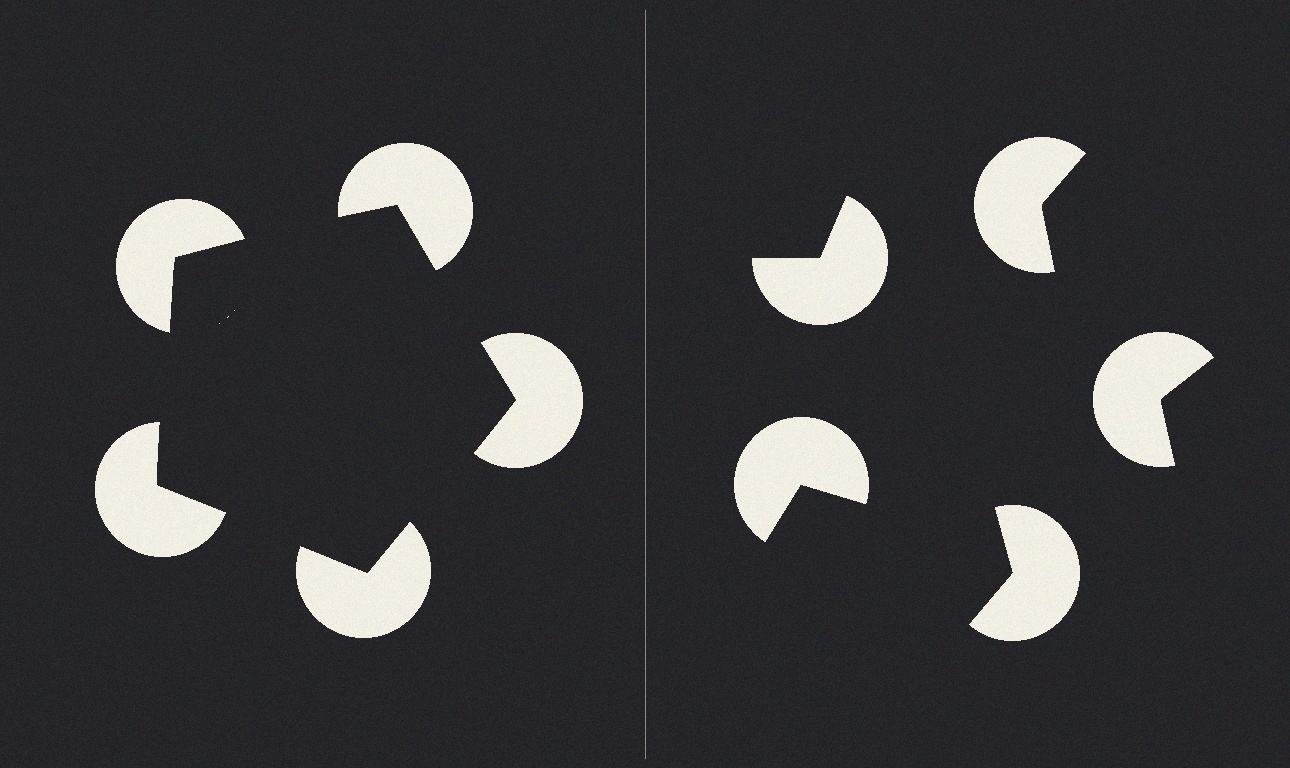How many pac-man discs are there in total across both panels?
10 — 5 on each side.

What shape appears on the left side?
An illusory pentagon.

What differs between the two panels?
The pac-man discs are positioned identically on both sides; only the wedge orientations differ. On the left they align to a pentagon; on the right they are misaligned.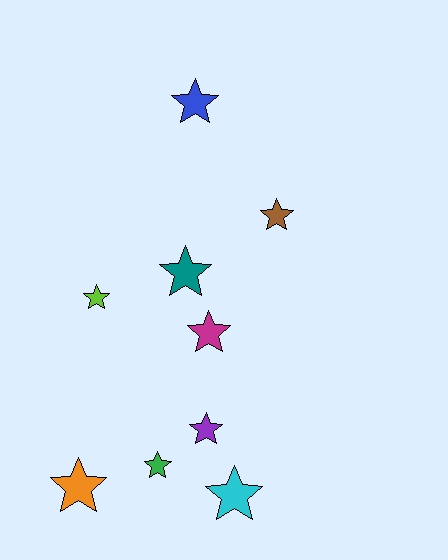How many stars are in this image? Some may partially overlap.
There are 9 stars.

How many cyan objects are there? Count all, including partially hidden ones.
There is 1 cyan object.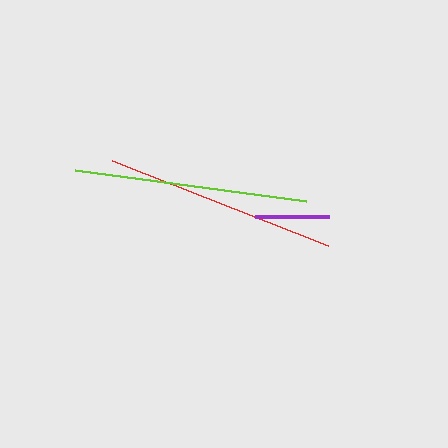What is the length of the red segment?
The red segment is approximately 233 pixels long.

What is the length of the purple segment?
The purple segment is approximately 74 pixels long.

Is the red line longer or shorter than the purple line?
The red line is longer than the purple line.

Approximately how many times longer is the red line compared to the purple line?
The red line is approximately 3.1 times the length of the purple line.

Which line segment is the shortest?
The purple line is the shortest at approximately 74 pixels.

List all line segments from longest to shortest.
From longest to shortest: red, lime, purple.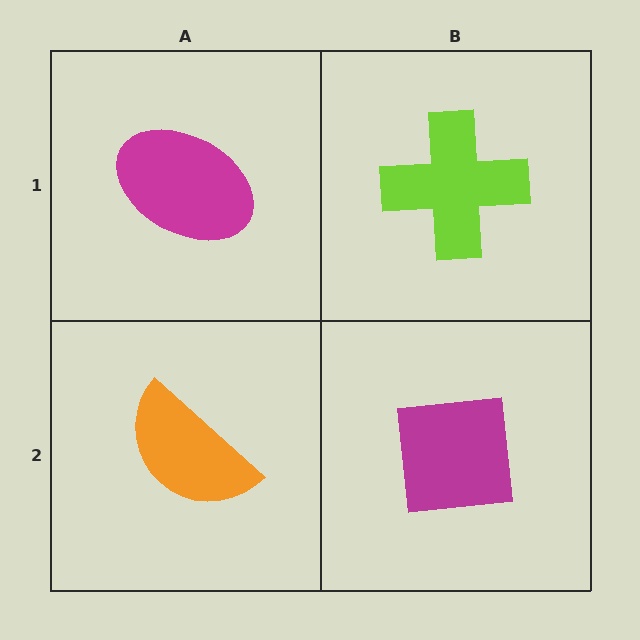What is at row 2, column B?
A magenta square.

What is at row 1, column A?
A magenta ellipse.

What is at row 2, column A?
An orange semicircle.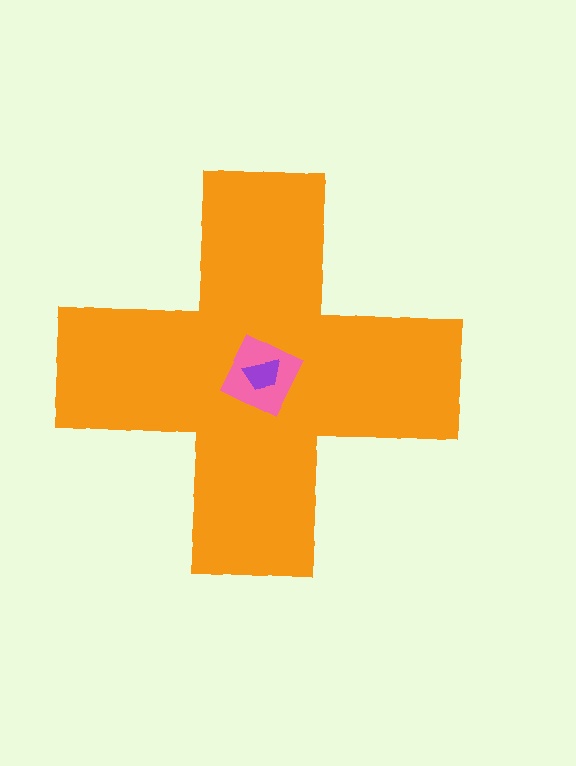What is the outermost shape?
The orange cross.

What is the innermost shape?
The purple trapezoid.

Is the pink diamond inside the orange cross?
Yes.